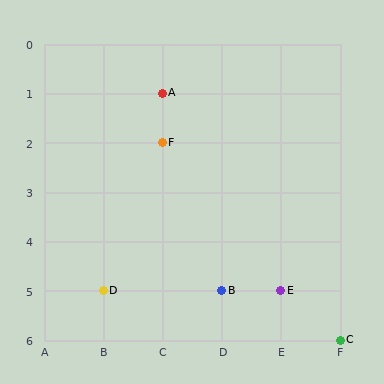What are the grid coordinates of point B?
Point B is at grid coordinates (D, 5).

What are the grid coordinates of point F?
Point F is at grid coordinates (C, 2).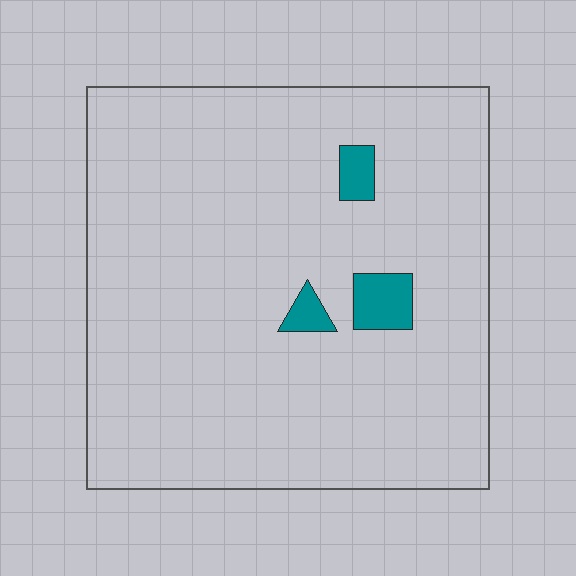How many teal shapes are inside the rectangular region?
3.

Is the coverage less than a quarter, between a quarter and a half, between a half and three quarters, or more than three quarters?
Less than a quarter.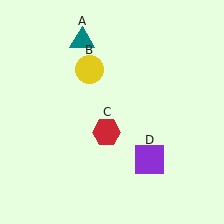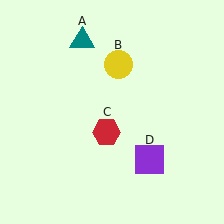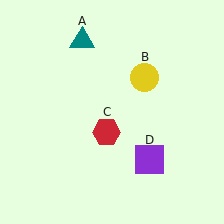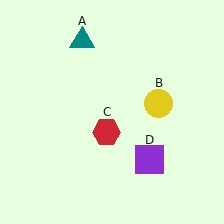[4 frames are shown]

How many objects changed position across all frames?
1 object changed position: yellow circle (object B).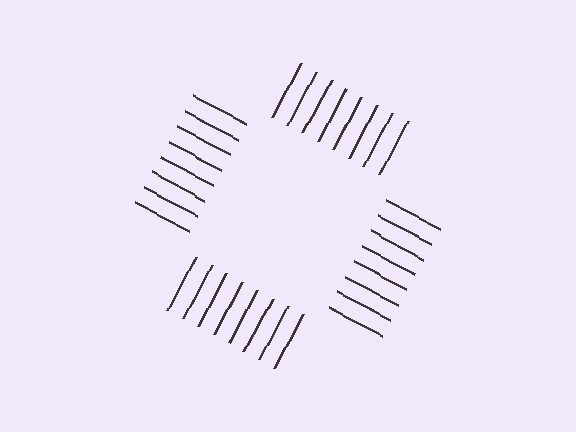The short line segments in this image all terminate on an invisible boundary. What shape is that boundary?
An illusory square — the line segments terminate on its edges but no continuous stroke is drawn.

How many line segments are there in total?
32 — 8 along each of the 4 edges.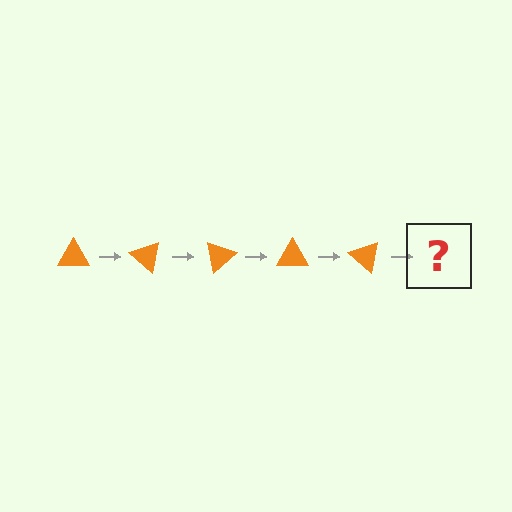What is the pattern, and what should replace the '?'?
The pattern is that the triangle rotates 40 degrees each step. The '?' should be an orange triangle rotated 200 degrees.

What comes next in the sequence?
The next element should be an orange triangle rotated 200 degrees.